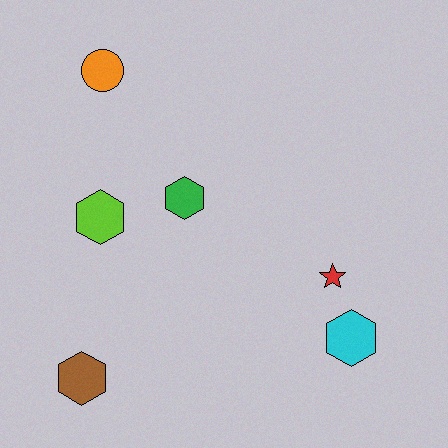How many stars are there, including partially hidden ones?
There is 1 star.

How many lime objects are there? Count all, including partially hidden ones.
There is 1 lime object.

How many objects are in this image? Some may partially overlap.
There are 6 objects.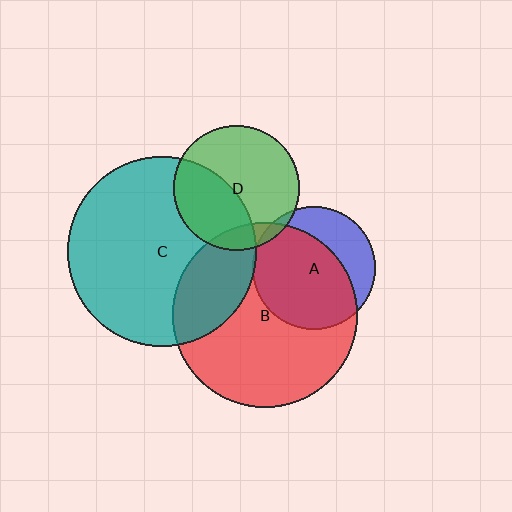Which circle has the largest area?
Circle C (teal).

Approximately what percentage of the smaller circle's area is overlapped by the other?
Approximately 5%.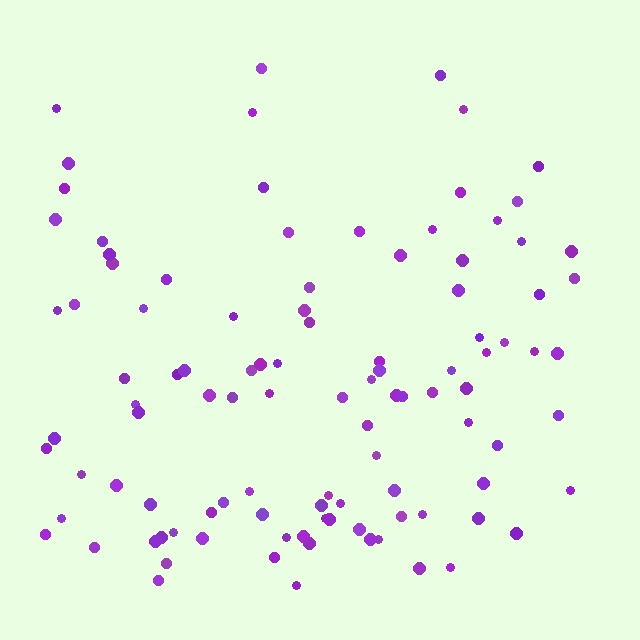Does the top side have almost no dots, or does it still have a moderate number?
Still a moderate number, just noticeably fewer than the bottom.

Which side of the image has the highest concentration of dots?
The bottom.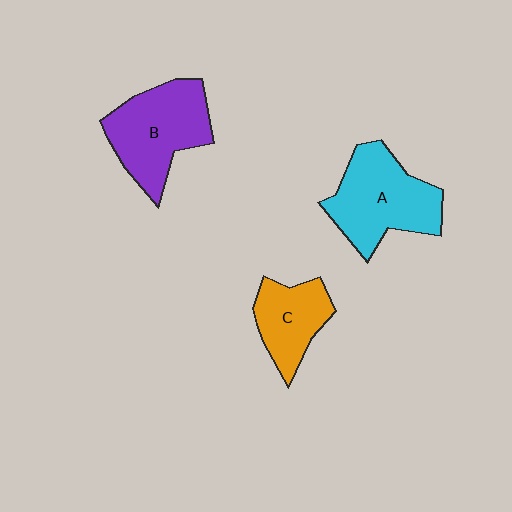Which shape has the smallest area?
Shape C (orange).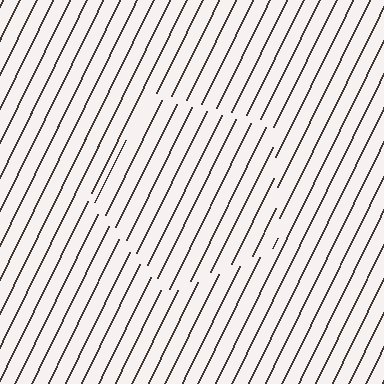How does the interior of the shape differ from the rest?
The interior of the shape contains the same grating, shifted by half a period — the contour is defined by the phase discontinuity where line-ends from the inner and outer gratings abut.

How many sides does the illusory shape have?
5 sides — the line-ends trace a pentagon.